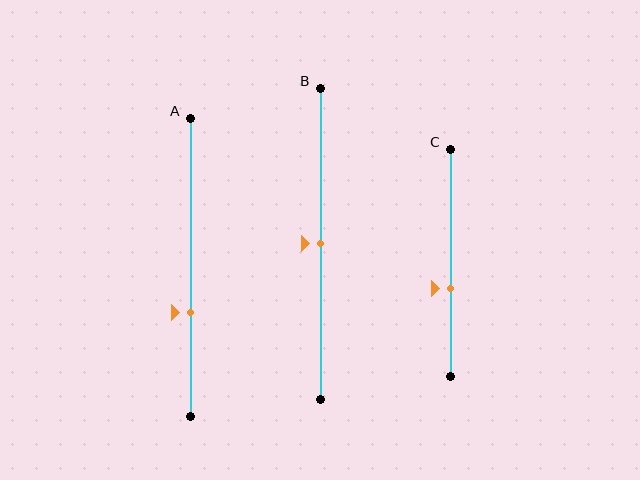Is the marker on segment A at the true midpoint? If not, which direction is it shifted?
No, the marker on segment A is shifted downward by about 15% of the segment length.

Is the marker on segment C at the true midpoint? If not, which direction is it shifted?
No, the marker on segment C is shifted downward by about 11% of the segment length.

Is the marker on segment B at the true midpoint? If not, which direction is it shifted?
Yes, the marker on segment B is at the true midpoint.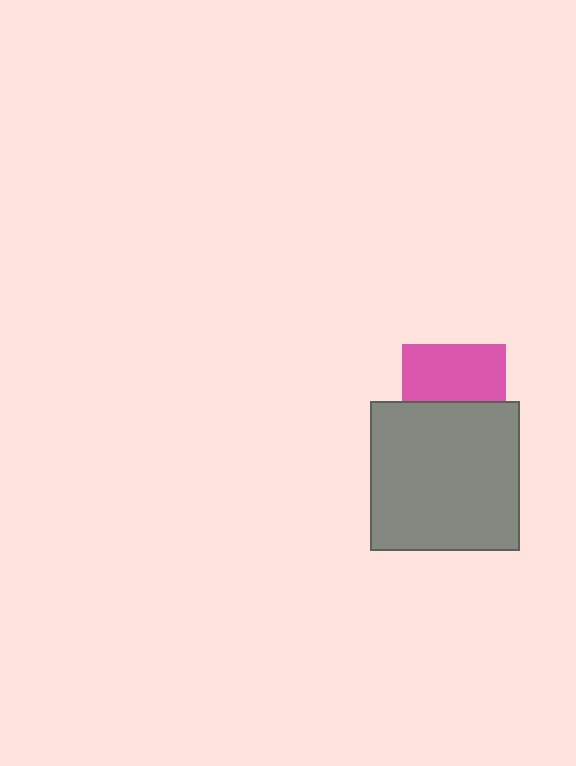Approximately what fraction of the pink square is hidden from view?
Roughly 44% of the pink square is hidden behind the gray square.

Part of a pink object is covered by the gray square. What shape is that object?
It is a square.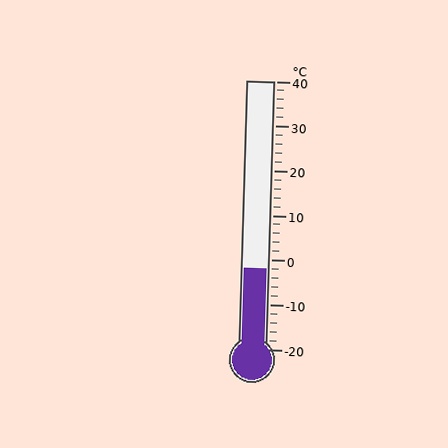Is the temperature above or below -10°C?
The temperature is above -10°C.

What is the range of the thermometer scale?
The thermometer scale ranges from -20°C to 40°C.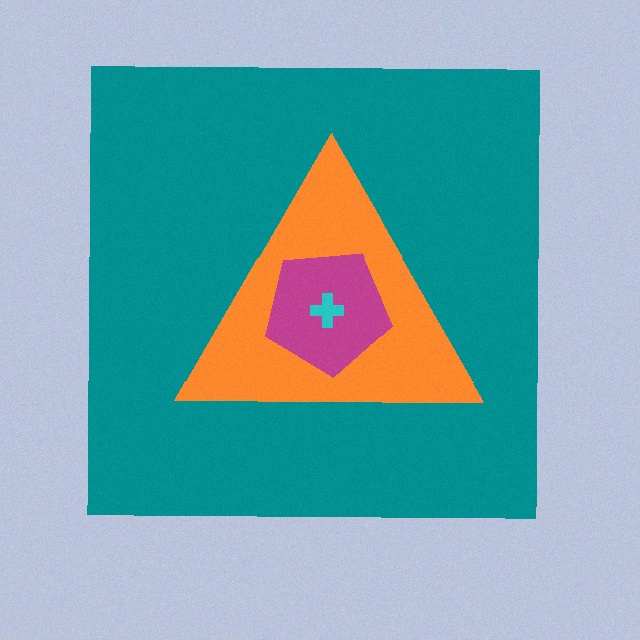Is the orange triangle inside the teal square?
Yes.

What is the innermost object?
The cyan cross.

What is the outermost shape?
The teal square.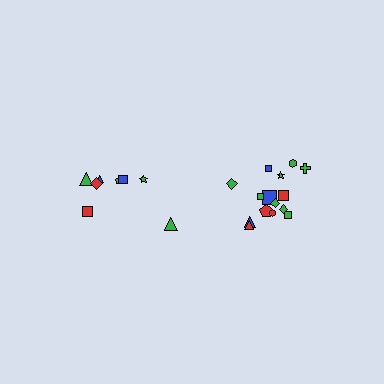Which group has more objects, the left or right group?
The right group.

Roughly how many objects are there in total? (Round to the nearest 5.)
Roughly 25 objects in total.